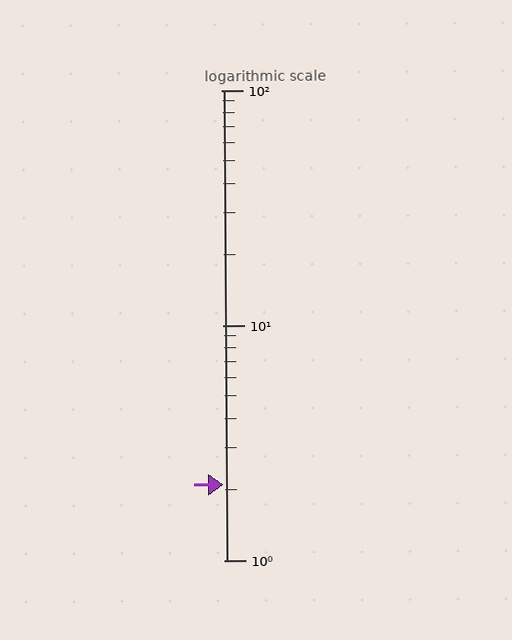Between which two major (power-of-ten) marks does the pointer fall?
The pointer is between 1 and 10.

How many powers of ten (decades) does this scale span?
The scale spans 2 decades, from 1 to 100.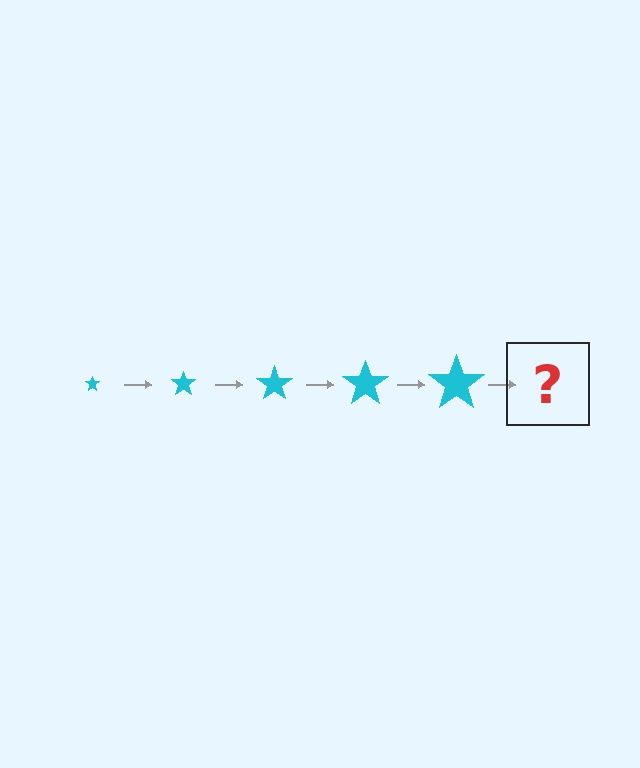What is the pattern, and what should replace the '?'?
The pattern is that the star gets progressively larger each step. The '?' should be a cyan star, larger than the previous one.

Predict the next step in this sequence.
The next step is a cyan star, larger than the previous one.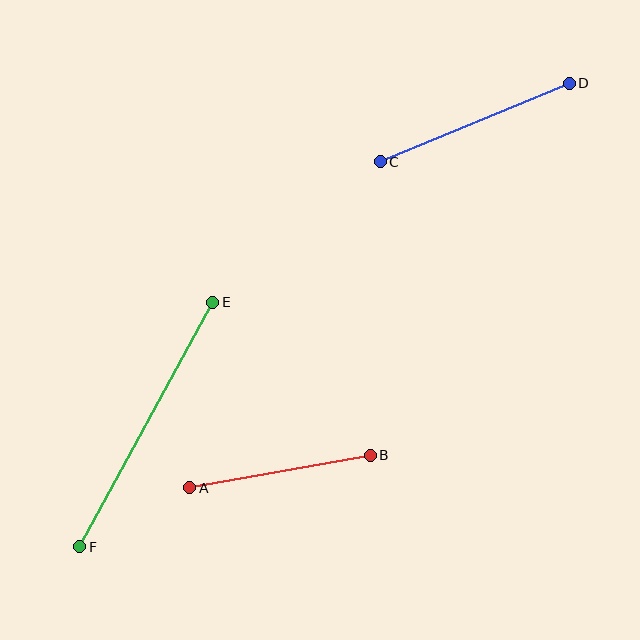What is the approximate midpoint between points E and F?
The midpoint is at approximately (146, 424) pixels.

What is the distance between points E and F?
The distance is approximately 278 pixels.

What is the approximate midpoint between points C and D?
The midpoint is at approximately (475, 122) pixels.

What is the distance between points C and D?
The distance is approximately 205 pixels.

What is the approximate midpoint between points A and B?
The midpoint is at approximately (280, 472) pixels.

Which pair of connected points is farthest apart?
Points E and F are farthest apart.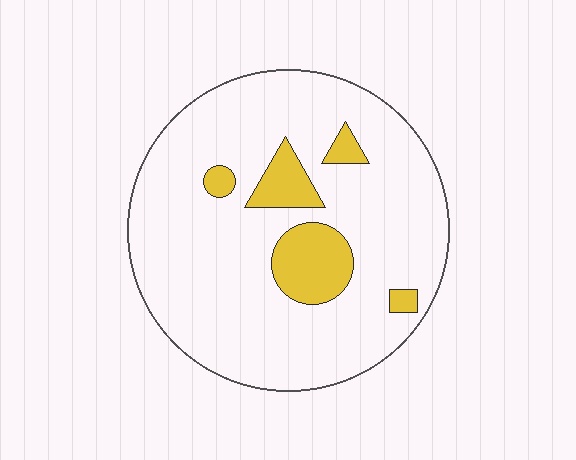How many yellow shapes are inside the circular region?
5.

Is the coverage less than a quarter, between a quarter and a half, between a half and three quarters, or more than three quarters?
Less than a quarter.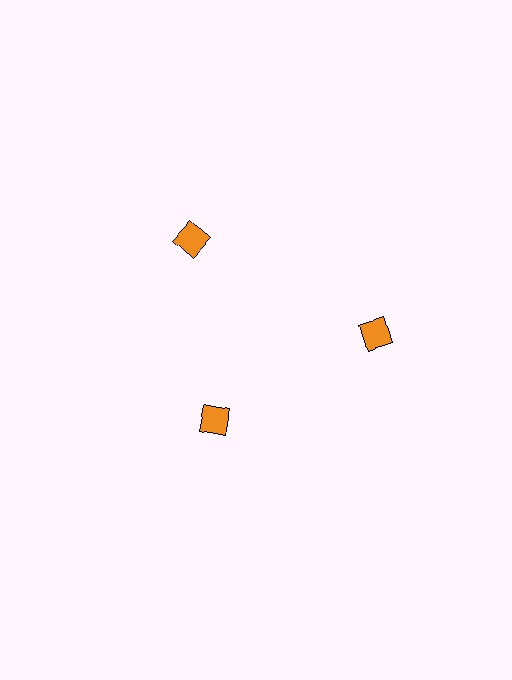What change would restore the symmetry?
The symmetry would be restored by moving it outward, back onto the ring so that all 3 squares sit at equal angles and equal distance from the center.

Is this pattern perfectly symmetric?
No. The 3 orange squares are arranged in a ring, but one element near the 7 o'clock position is pulled inward toward the center, breaking the 3-fold rotational symmetry.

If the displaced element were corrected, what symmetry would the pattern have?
It would have 3-fold rotational symmetry — the pattern would map onto itself every 120 degrees.